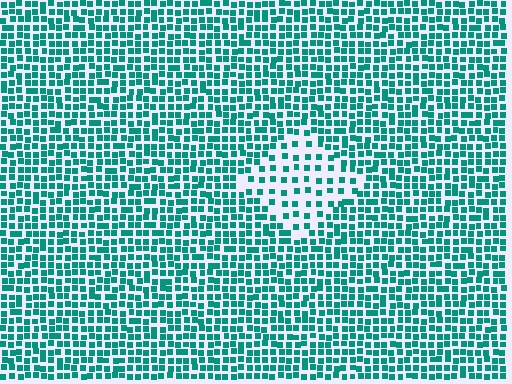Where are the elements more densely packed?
The elements are more densely packed outside the diamond boundary.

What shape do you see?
I see a diamond.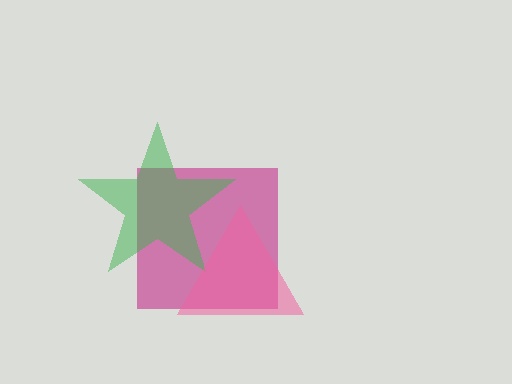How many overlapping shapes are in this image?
There are 3 overlapping shapes in the image.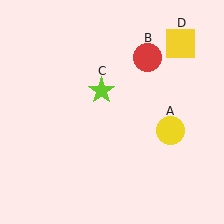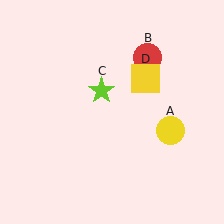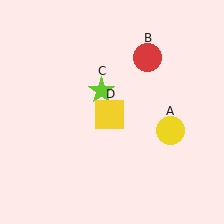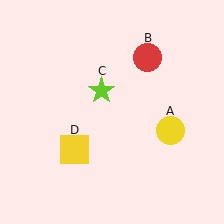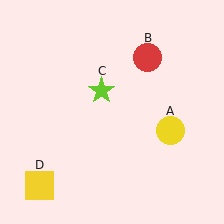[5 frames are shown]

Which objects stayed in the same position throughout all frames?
Yellow circle (object A) and red circle (object B) and lime star (object C) remained stationary.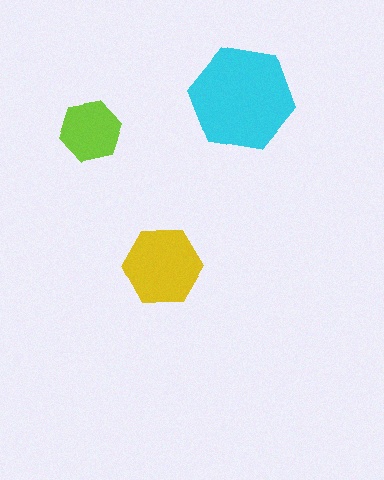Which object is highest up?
The cyan hexagon is topmost.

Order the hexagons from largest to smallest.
the cyan one, the yellow one, the lime one.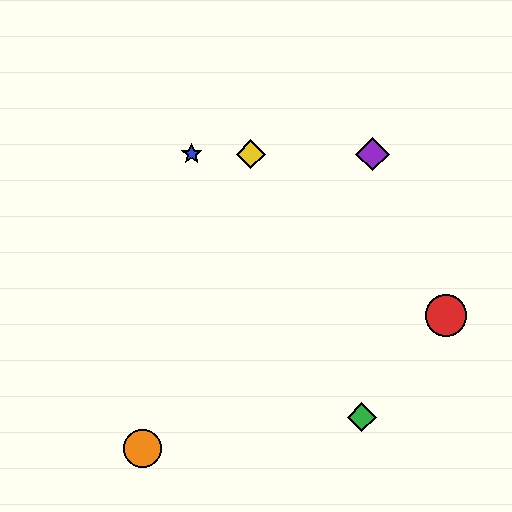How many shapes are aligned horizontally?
3 shapes (the blue star, the yellow diamond, the purple diamond) are aligned horizontally.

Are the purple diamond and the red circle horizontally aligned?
No, the purple diamond is at y≈154 and the red circle is at y≈315.